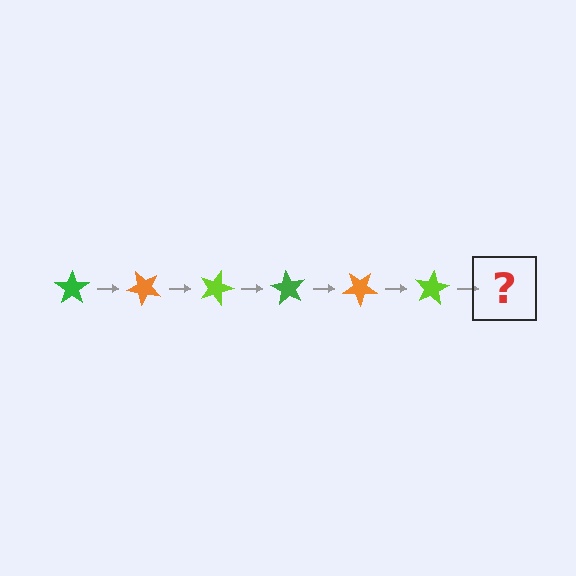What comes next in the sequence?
The next element should be a green star, rotated 270 degrees from the start.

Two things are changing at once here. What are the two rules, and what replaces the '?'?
The two rules are that it rotates 45 degrees each step and the color cycles through green, orange, and lime. The '?' should be a green star, rotated 270 degrees from the start.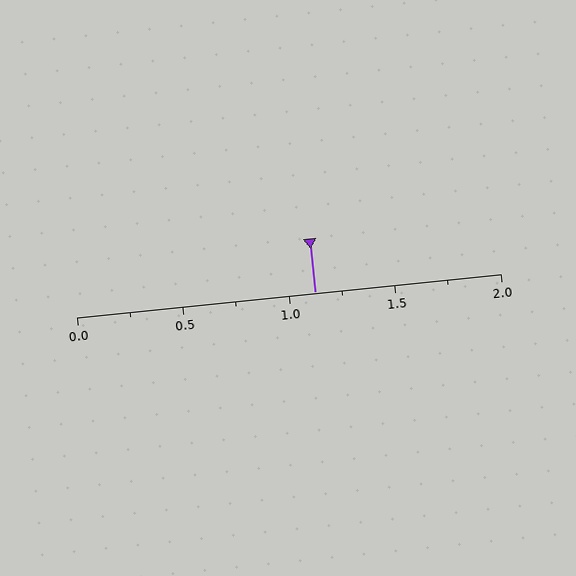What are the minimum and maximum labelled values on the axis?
The axis runs from 0.0 to 2.0.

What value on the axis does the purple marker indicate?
The marker indicates approximately 1.12.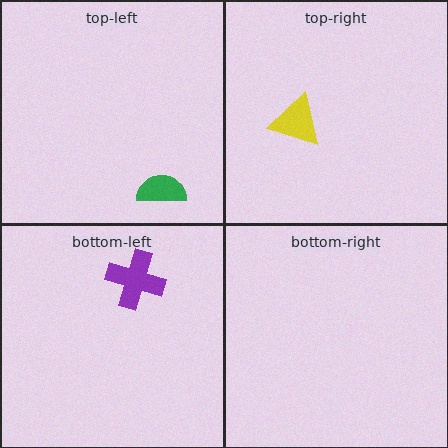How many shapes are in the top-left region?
1.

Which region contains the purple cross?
The bottom-left region.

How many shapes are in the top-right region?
1.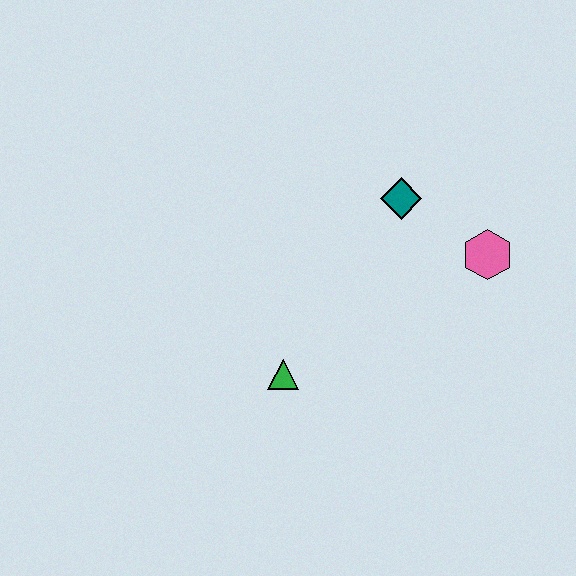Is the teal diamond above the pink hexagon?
Yes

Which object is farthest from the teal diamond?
The green triangle is farthest from the teal diamond.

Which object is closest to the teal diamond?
The pink hexagon is closest to the teal diamond.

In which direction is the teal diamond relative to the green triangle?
The teal diamond is above the green triangle.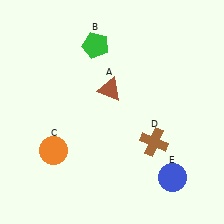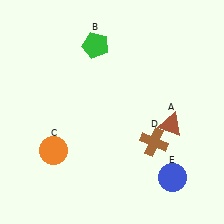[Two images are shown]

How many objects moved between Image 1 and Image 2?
1 object moved between the two images.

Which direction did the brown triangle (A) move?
The brown triangle (A) moved right.